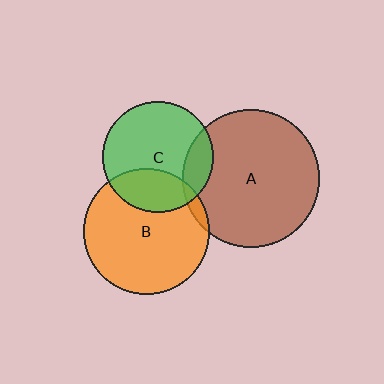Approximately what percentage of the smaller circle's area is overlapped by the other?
Approximately 30%.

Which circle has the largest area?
Circle A (brown).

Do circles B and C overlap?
Yes.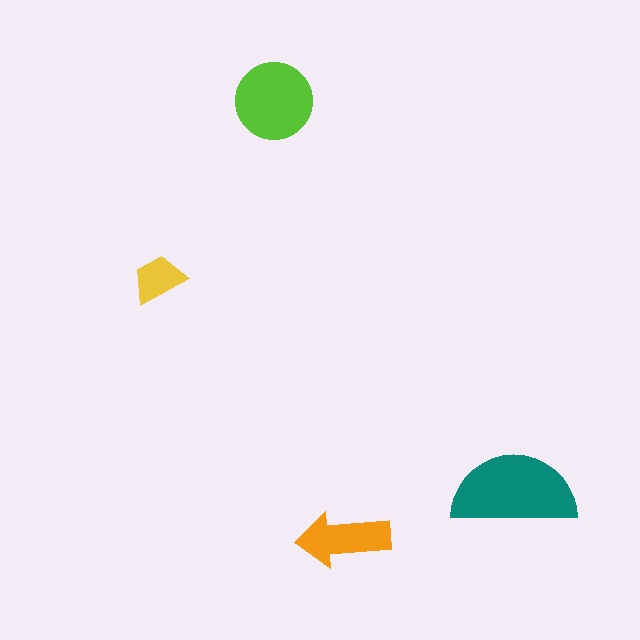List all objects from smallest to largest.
The yellow trapezoid, the orange arrow, the lime circle, the teal semicircle.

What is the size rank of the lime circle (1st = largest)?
2nd.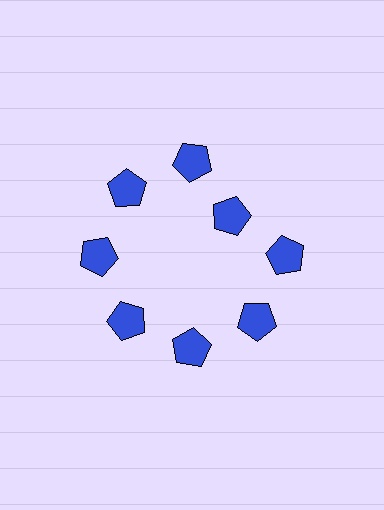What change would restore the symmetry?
The symmetry would be restored by moving it outward, back onto the ring so that all 8 pentagons sit at equal angles and equal distance from the center.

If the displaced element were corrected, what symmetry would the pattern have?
It would have 8-fold rotational symmetry — the pattern would map onto itself every 45 degrees.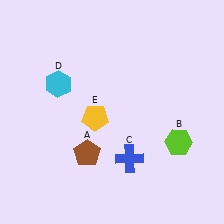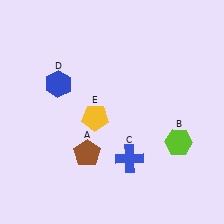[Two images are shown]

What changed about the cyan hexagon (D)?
In Image 1, D is cyan. In Image 2, it changed to blue.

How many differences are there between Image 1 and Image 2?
There is 1 difference between the two images.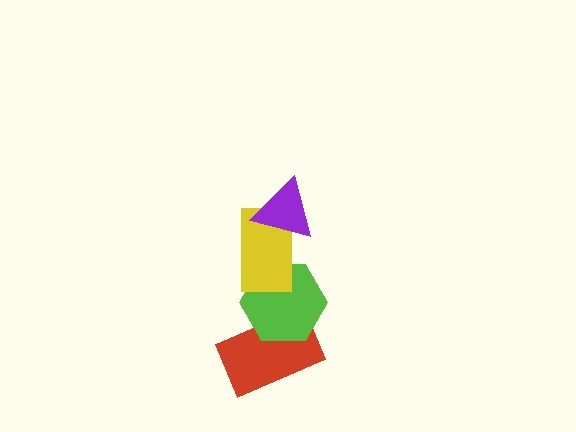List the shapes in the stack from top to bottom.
From top to bottom: the purple triangle, the yellow rectangle, the lime hexagon, the red rectangle.